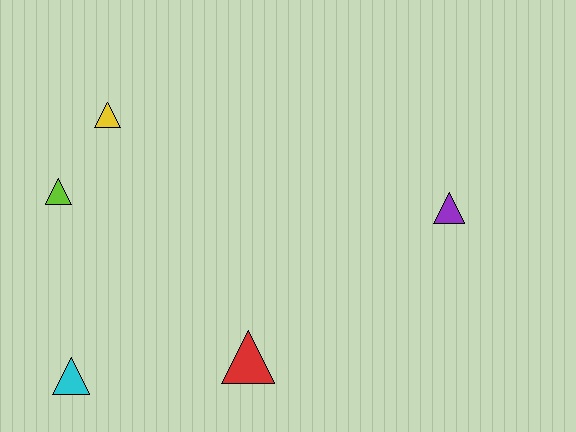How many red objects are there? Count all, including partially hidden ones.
There is 1 red object.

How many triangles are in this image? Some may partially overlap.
There are 5 triangles.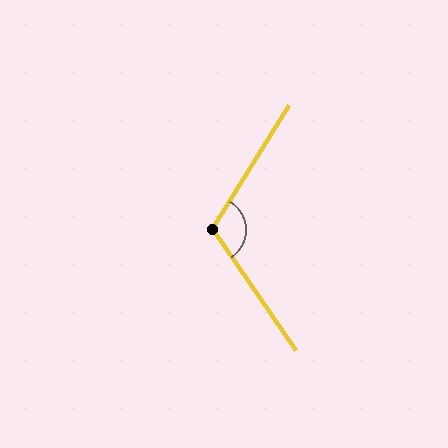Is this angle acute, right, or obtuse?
It is obtuse.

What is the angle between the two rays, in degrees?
Approximately 114 degrees.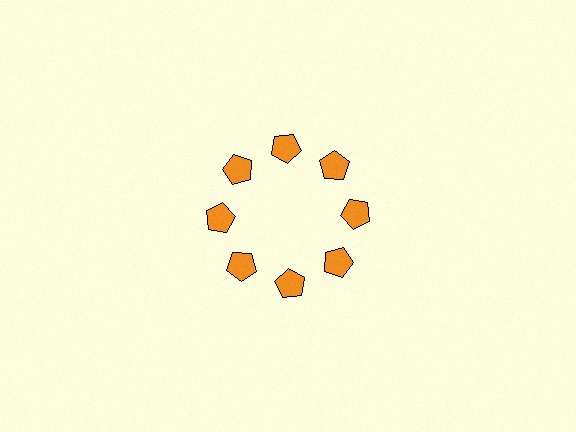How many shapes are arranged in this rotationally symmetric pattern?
There are 8 shapes, arranged in 8 groups of 1.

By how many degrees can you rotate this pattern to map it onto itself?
The pattern maps onto itself every 45 degrees of rotation.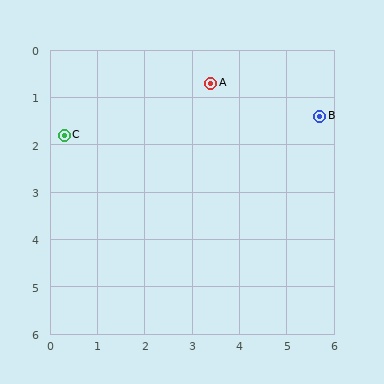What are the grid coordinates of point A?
Point A is at approximately (3.4, 0.7).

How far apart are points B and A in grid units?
Points B and A are about 2.4 grid units apart.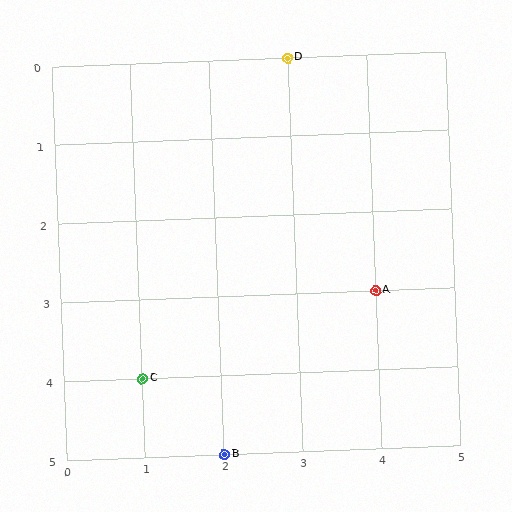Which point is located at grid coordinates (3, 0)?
Point D is at (3, 0).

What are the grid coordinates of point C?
Point C is at grid coordinates (1, 4).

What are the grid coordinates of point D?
Point D is at grid coordinates (3, 0).